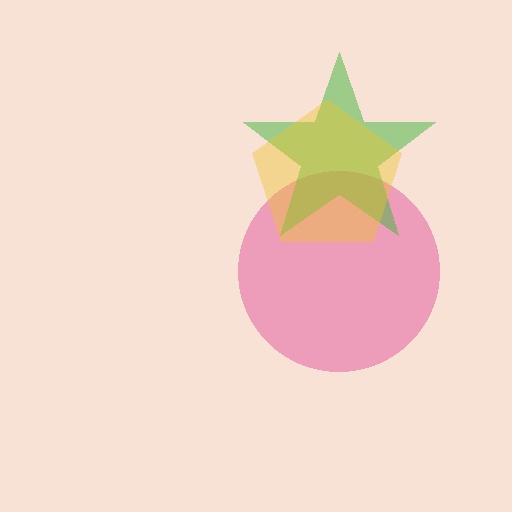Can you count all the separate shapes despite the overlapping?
Yes, there are 3 separate shapes.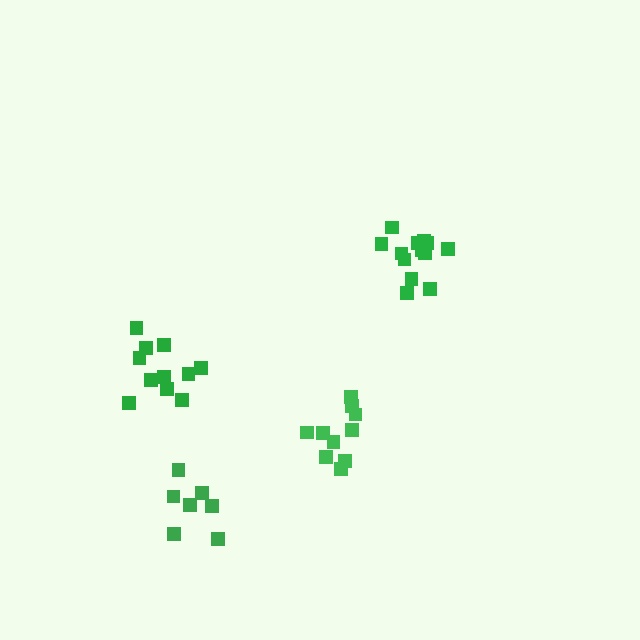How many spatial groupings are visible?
There are 4 spatial groupings.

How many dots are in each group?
Group 1: 13 dots, Group 2: 7 dots, Group 3: 11 dots, Group 4: 10 dots (41 total).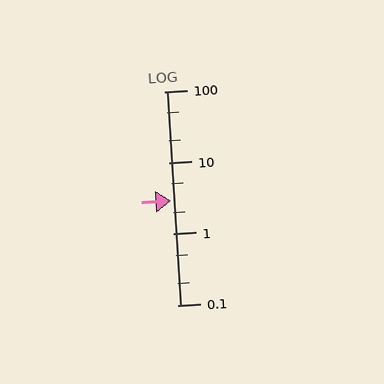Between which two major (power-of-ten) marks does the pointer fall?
The pointer is between 1 and 10.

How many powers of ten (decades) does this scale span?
The scale spans 3 decades, from 0.1 to 100.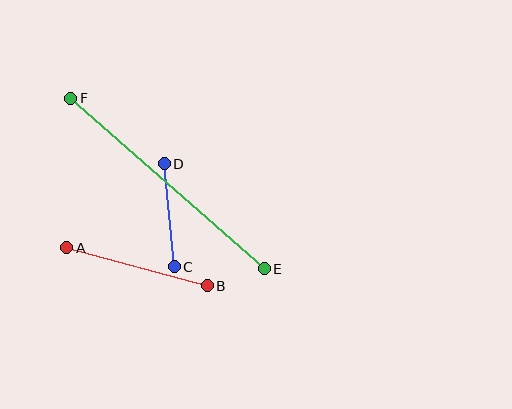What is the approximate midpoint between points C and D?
The midpoint is at approximately (169, 215) pixels.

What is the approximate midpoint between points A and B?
The midpoint is at approximately (137, 267) pixels.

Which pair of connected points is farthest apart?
Points E and F are farthest apart.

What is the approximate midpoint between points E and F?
The midpoint is at approximately (167, 184) pixels.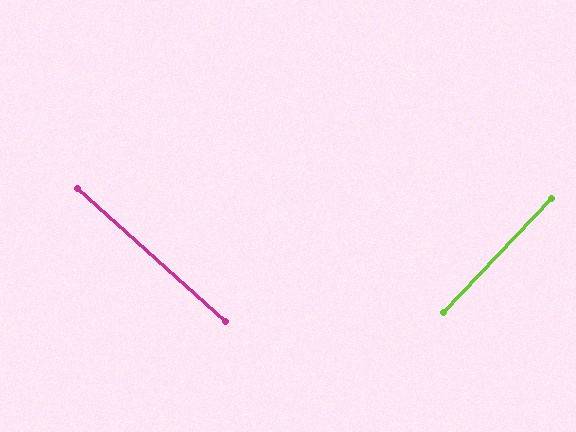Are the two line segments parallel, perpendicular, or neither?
Perpendicular — they meet at approximately 88°.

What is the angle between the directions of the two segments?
Approximately 88 degrees.